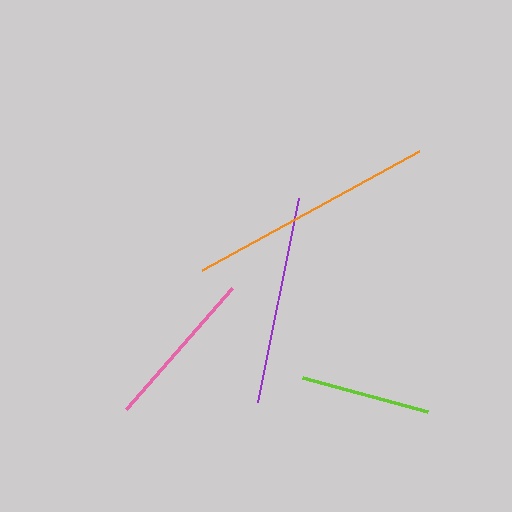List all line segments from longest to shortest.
From longest to shortest: orange, purple, pink, lime.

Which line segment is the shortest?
The lime line is the shortest at approximately 129 pixels.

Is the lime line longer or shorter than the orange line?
The orange line is longer than the lime line.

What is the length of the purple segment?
The purple segment is approximately 208 pixels long.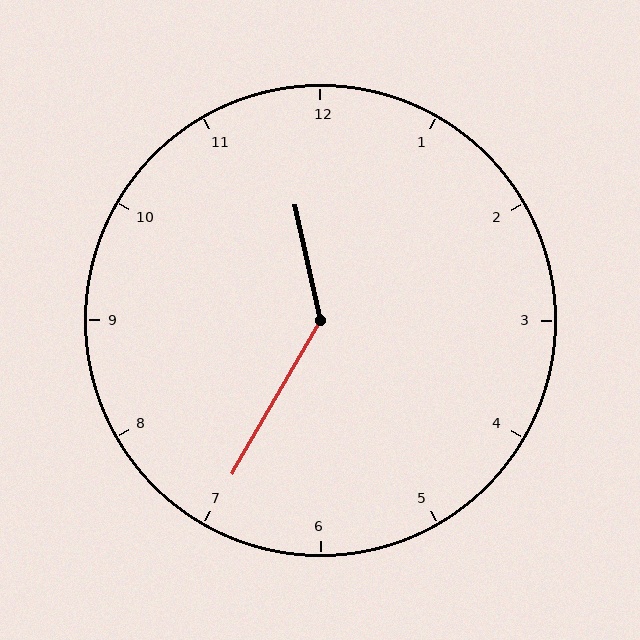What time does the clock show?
11:35.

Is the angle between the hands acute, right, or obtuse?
It is obtuse.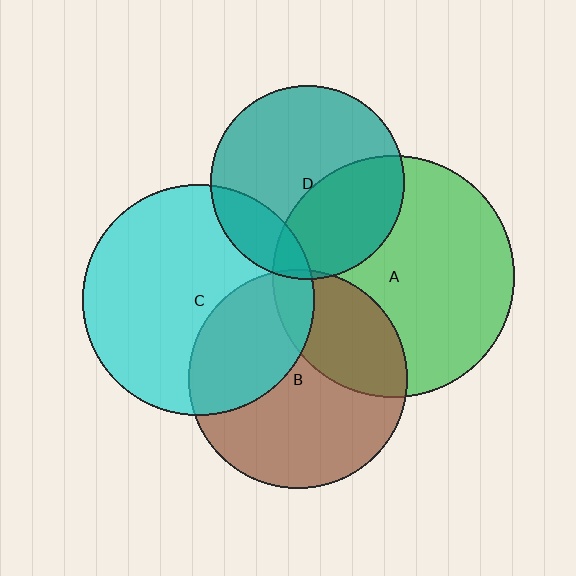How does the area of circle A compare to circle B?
Approximately 1.2 times.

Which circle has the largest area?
Circle A (green).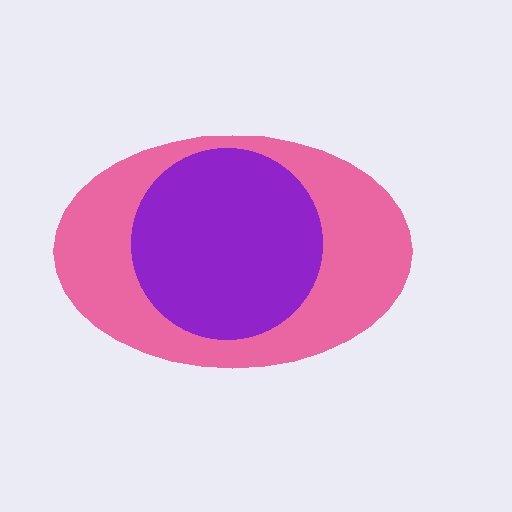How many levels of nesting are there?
2.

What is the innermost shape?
The purple circle.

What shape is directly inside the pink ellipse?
The purple circle.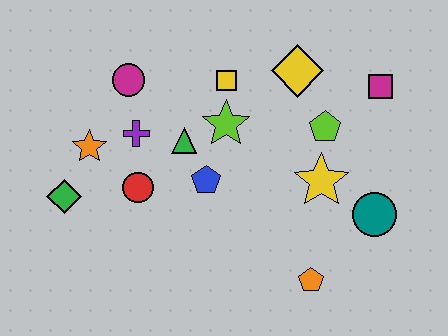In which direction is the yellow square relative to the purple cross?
The yellow square is to the right of the purple cross.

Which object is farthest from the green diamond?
The magenta square is farthest from the green diamond.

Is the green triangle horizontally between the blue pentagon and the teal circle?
No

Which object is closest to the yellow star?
The lime pentagon is closest to the yellow star.